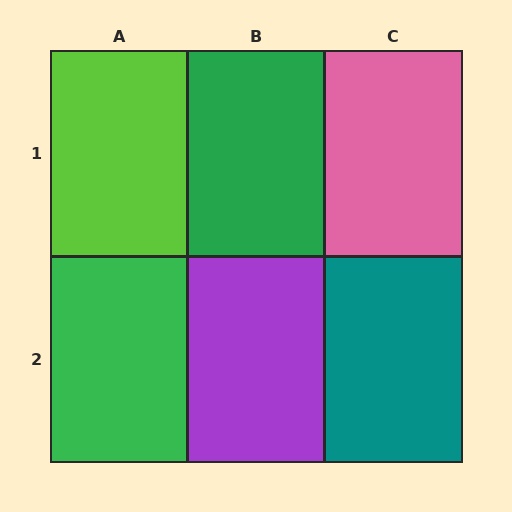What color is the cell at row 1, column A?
Lime.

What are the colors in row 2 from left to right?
Green, purple, teal.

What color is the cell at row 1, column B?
Green.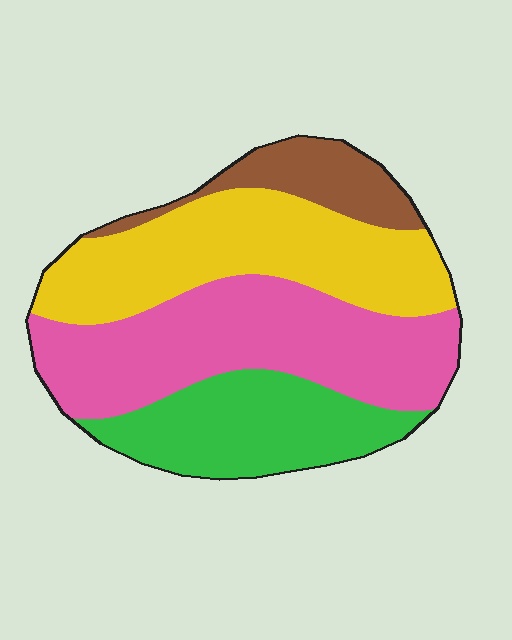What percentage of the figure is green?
Green takes up between a sixth and a third of the figure.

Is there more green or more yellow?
Yellow.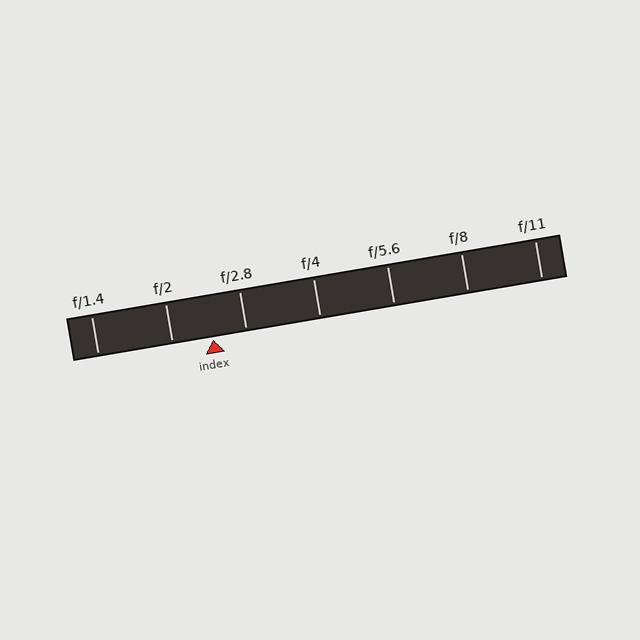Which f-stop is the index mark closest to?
The index mark is closest to f/2.8.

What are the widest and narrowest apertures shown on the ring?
The widest aperture shown is f/1.4 and the narrowest is f/11.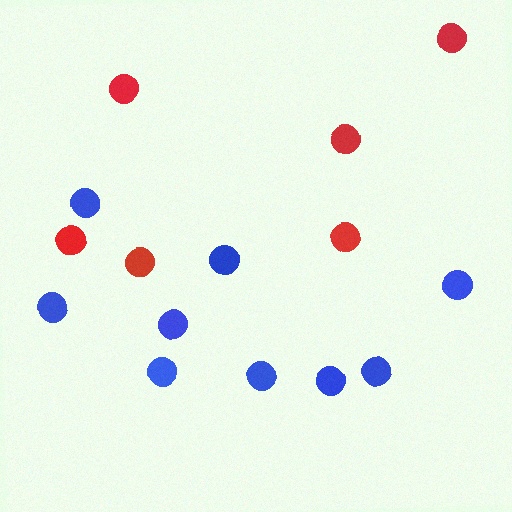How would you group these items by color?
There are 2 groups: one group of blue circles (9) and one group of red circles (6).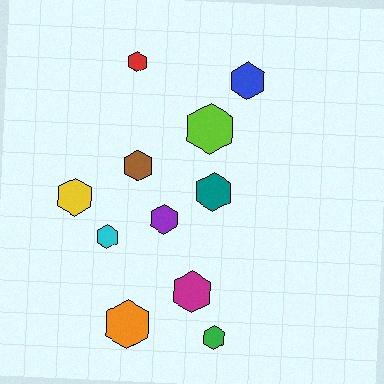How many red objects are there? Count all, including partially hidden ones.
There is 1 red object.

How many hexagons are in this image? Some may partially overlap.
There are 11 hexagons.